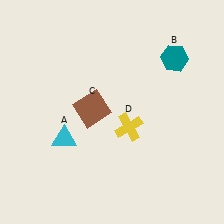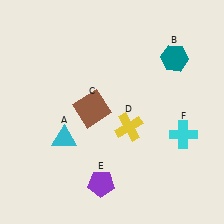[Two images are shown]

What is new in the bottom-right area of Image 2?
A cyan cross (F) was added in the bottom-right area of Image 2.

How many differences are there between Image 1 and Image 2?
There are 2 differences between the two images.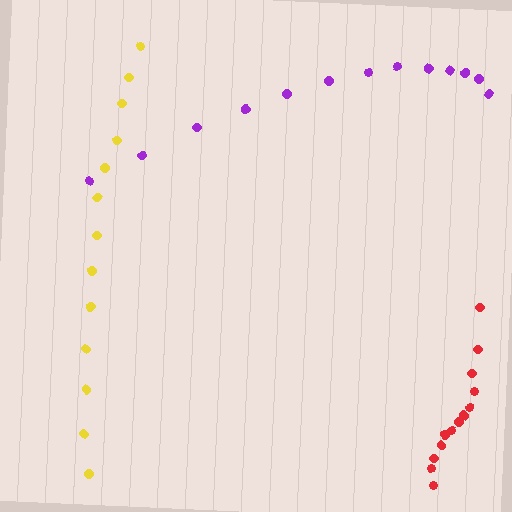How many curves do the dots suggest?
There are 3 distinct paths.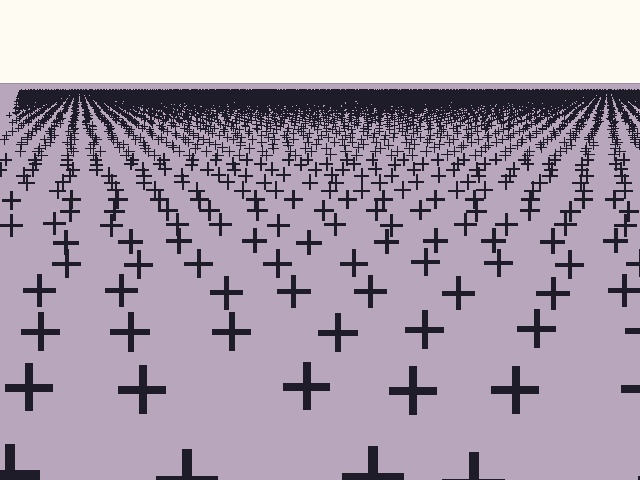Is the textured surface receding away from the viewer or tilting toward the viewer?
The surface is receding away from the viewer. Texture elements get smaller and denser toward the top.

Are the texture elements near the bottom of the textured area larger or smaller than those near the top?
Larger. Near the bottom, elements are closer to the viewer and appear at a bigger on-screen size.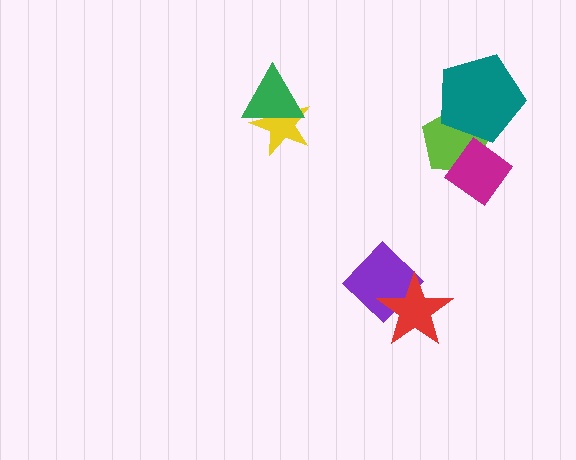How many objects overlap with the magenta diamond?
1 object overlaps with the magenta diamond.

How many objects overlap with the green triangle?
1 object overlaps with the green triangle.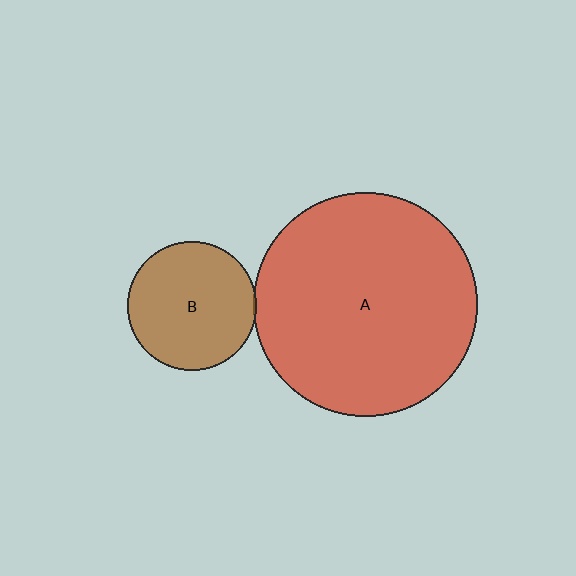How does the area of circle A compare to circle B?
Approximately 3.0 times.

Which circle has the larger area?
Circle A (red).